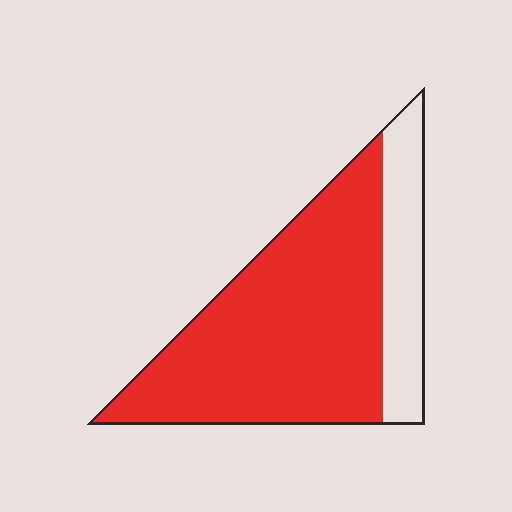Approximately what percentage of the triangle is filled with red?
Approximately 75%.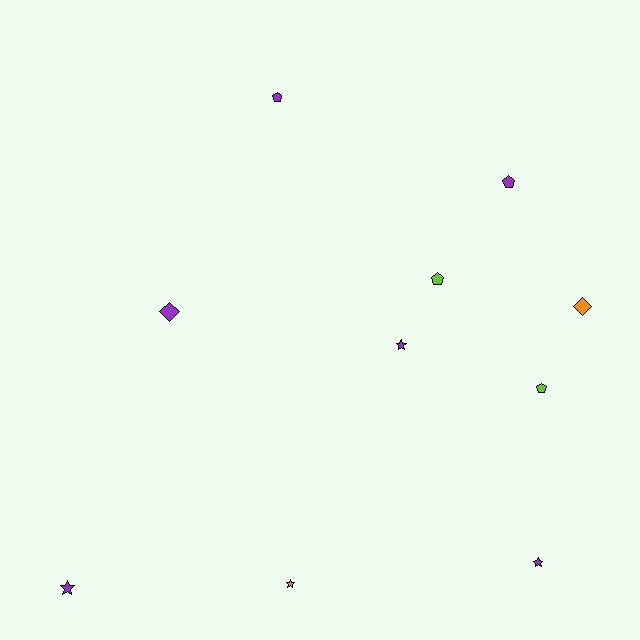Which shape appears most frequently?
Pentagon, with 4 objects.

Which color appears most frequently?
Purple, with 6 objects.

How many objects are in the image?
There are 10 objects.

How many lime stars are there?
There are no lime stars.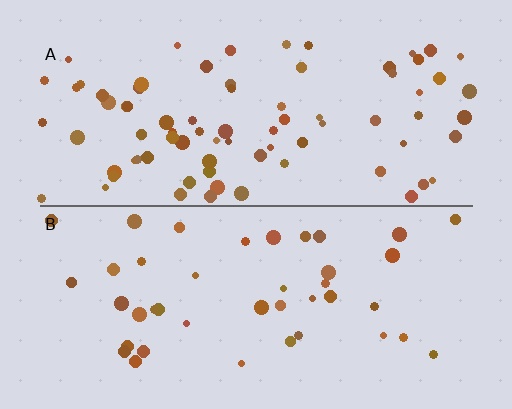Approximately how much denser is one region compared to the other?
Approximately 1.9× — region A over region B.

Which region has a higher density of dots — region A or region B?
A (the top).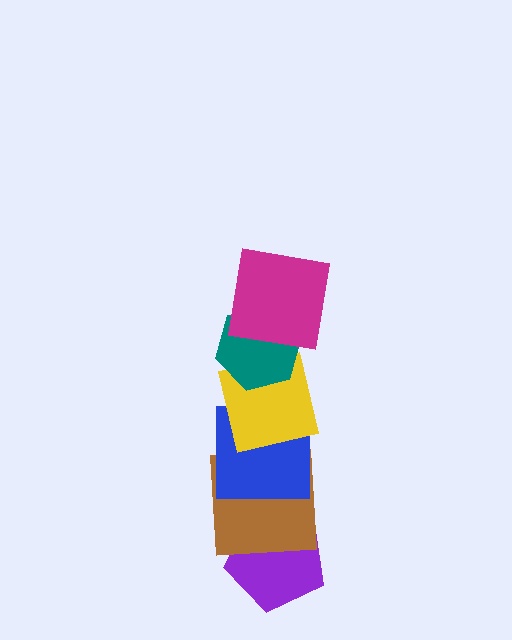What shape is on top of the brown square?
The blue square is on top of the brown square.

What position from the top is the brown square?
The brown square is 5th from the top.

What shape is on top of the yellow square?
The teal hexagon is on top of the yellow square.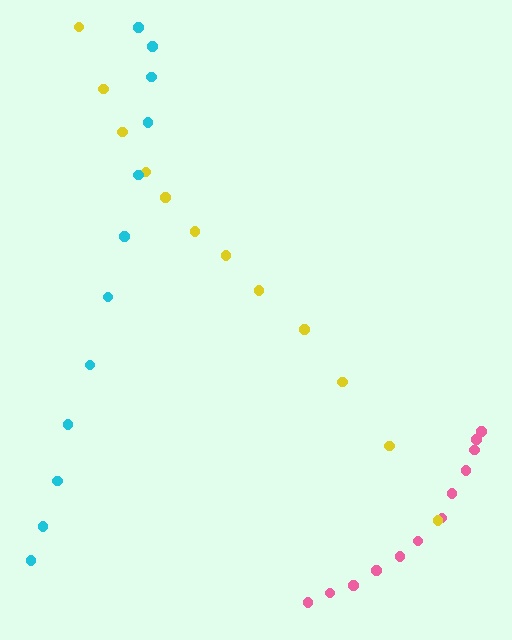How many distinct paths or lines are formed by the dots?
There are 3 distinct paths.